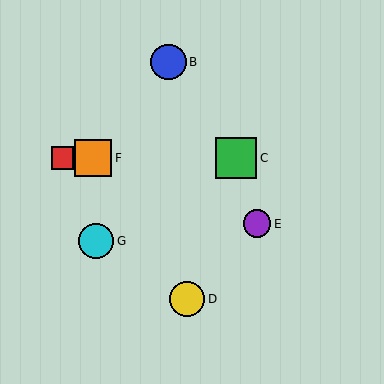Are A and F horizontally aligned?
Yes, both are at y≈158.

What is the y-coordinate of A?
Object A is at y≈158.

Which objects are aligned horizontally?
Objects A, C, F are aligned horizontally.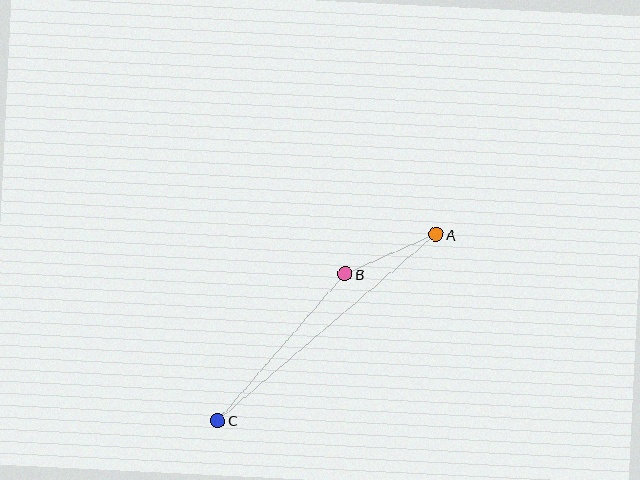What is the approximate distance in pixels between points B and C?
The distance between B and C is approximately 194 pixels.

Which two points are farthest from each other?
Points A and C are farthest from each other.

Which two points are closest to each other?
Points A and B are closest to each other.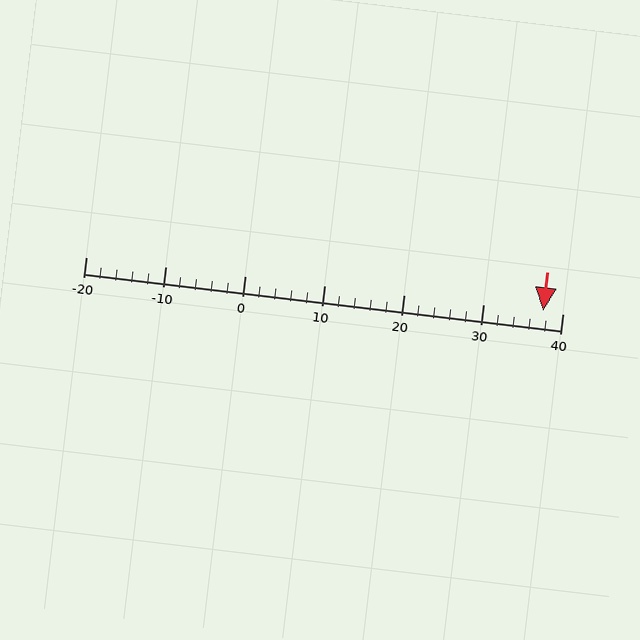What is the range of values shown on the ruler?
The ruler shows values from -20 to 40.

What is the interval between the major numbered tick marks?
The major tick marks are spaced 10 units apart.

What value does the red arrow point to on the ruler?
The red arrow points to approximately 38.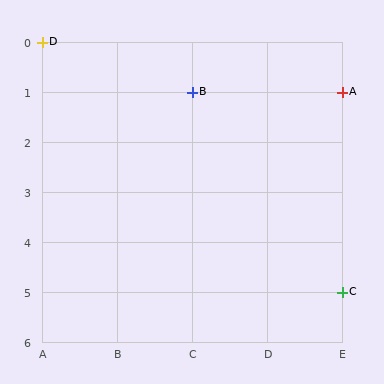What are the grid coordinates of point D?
Point D is at grid coordinates (A, 0).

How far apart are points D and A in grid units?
Points D and A are 4 columns and 1 row apart (about 4.1 grid units diagonally).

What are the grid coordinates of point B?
Point B is at grid coordinates (C, 1).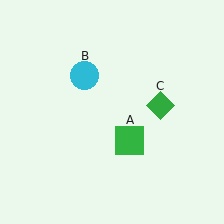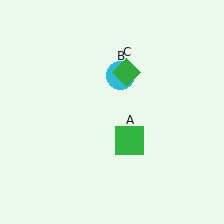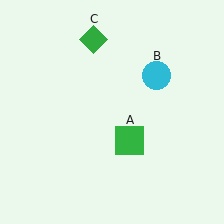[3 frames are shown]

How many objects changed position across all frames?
2 objects changed position: cyan circle (object B), green diamond (object C).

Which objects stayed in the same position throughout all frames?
Green square (object A) remained stationary.